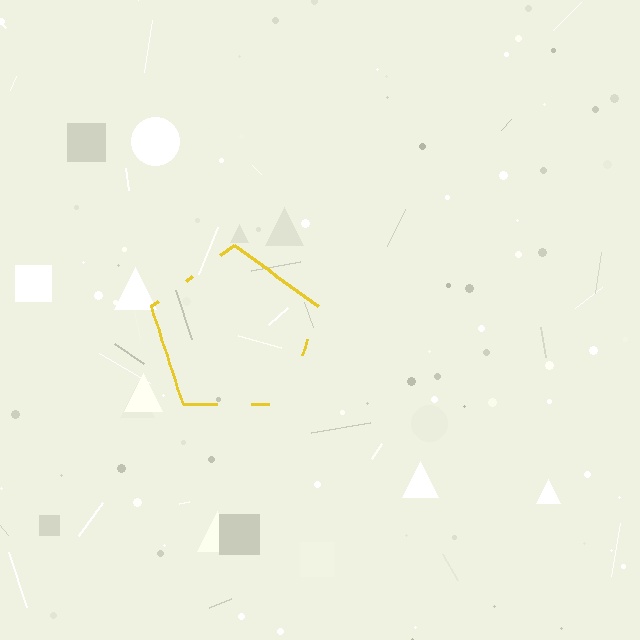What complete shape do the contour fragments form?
The contour fragments form a pentagon.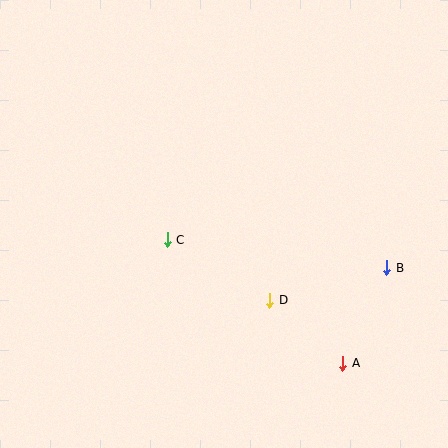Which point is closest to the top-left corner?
Point C is closest to the top-left corner.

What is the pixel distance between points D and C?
The distance between D and C is 119 pixels.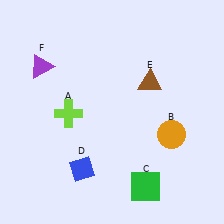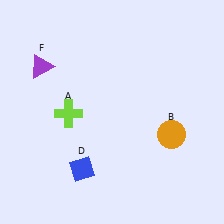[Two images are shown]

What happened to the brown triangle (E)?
The brown triangle (E) was removed in Image 2. It was in the top-right area of Image 1.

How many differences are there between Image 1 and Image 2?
There are 2 differences between the two images.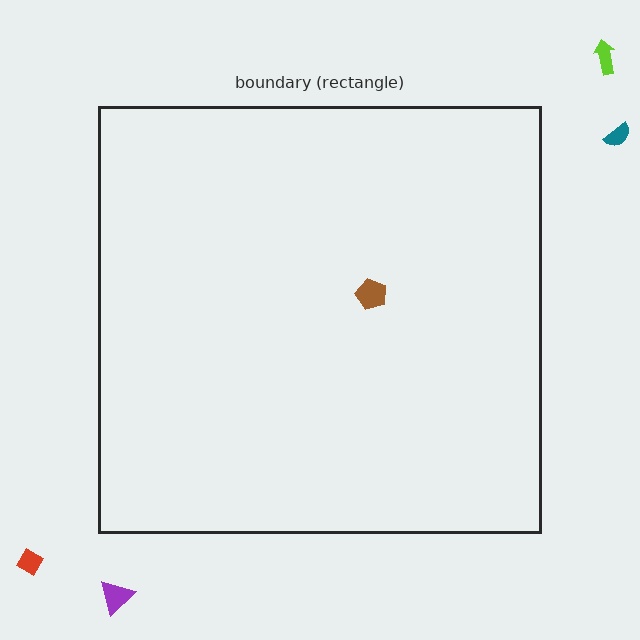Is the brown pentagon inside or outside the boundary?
Inside.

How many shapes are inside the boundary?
1 inside, 4 outside.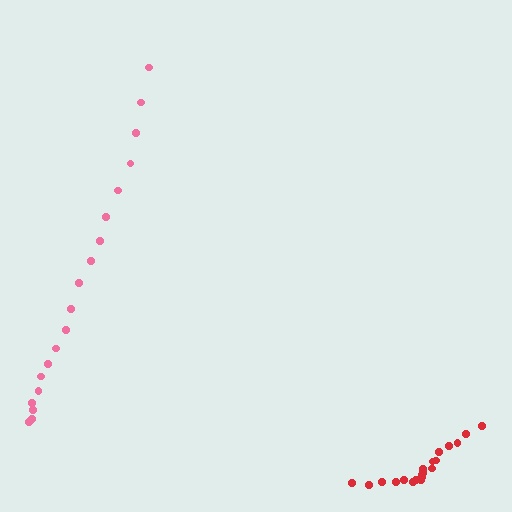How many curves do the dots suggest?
There are 2 distinct paths.